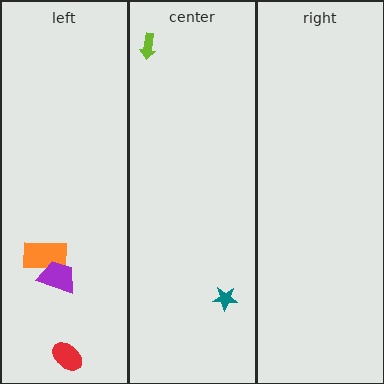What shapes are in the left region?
The orange rectangle, the red ellipse, the purple trapezoid.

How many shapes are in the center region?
2.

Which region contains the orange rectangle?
The left region.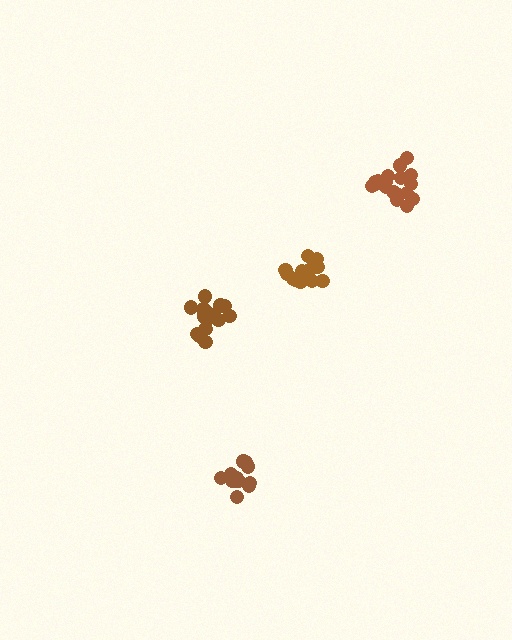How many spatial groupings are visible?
There are 4 spatial groupings.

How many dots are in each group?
Group 1: 14 dots, Group 2: 18 dots, Group 3: 17 dots, Group 4: 12 dots (61 total).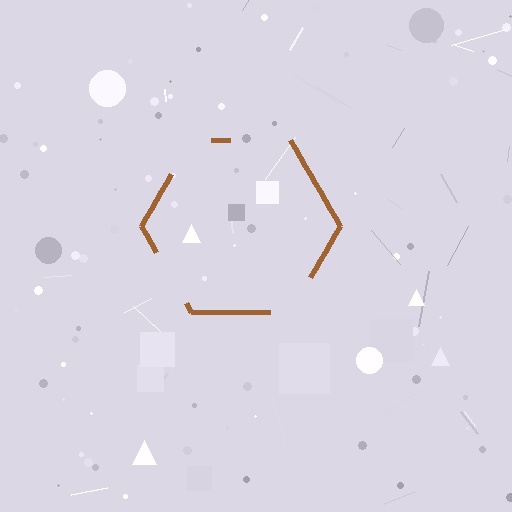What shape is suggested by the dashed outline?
The dashed outline suggests a hexagon.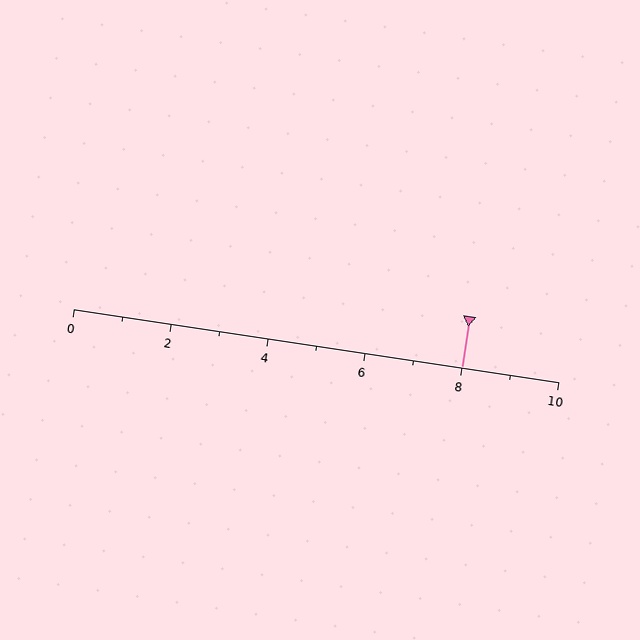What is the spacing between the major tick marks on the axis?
The major ticks are spaced 2 apart.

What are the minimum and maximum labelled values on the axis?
The axis runs from 0 to 10.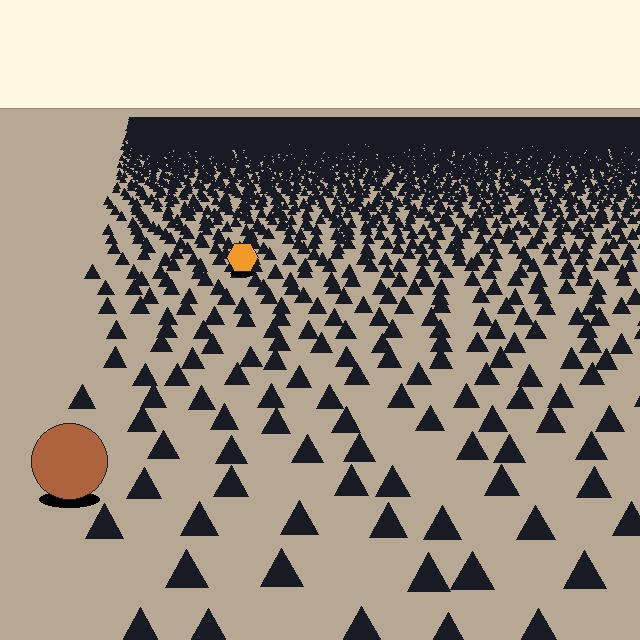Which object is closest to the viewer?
The brown circle is closest. The texture marks near it are larger and more spread out.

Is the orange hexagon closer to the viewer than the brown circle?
No. The brown circle is closer — you can tell from the texture gradient: the ground texture is coarser near it.